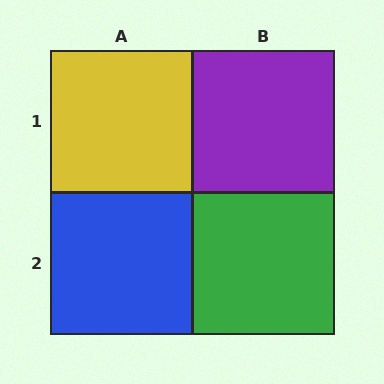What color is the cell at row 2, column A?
Blue.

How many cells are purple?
1 cell is purple.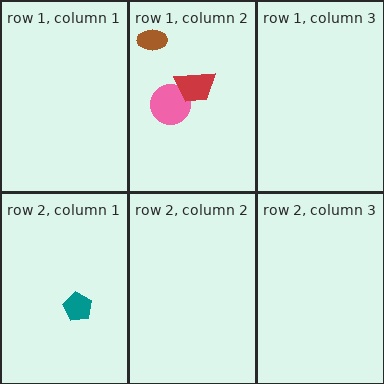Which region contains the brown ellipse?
The row 1, column 2 region.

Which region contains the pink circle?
The row 1, column 2 region.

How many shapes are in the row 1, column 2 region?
3.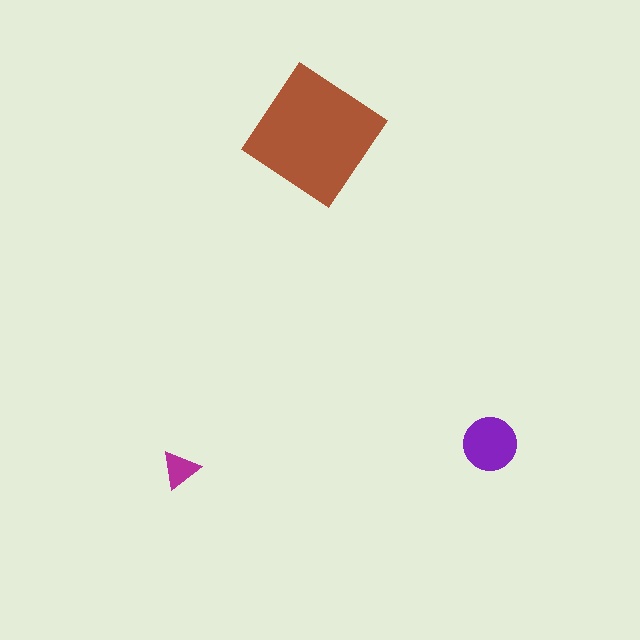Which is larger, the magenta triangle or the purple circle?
The purple circle.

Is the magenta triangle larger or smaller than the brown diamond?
Smaller.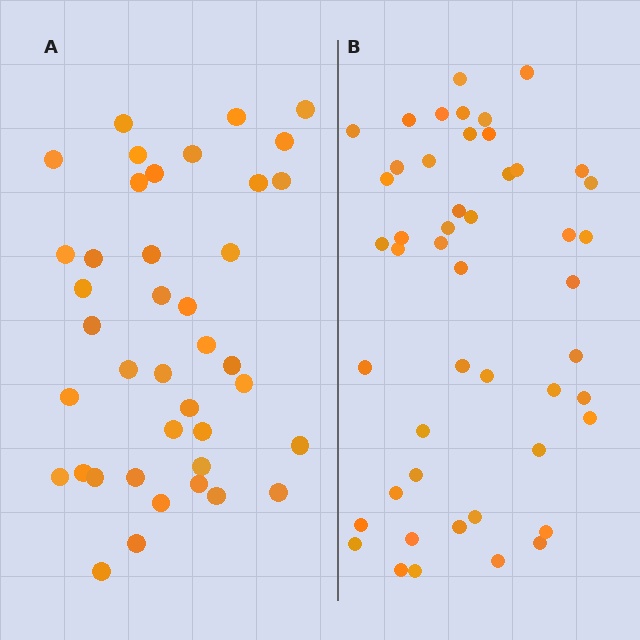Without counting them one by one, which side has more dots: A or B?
Region B (the right region) has more dots.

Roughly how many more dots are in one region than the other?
Region B has roughly 8 or so more dots than region A.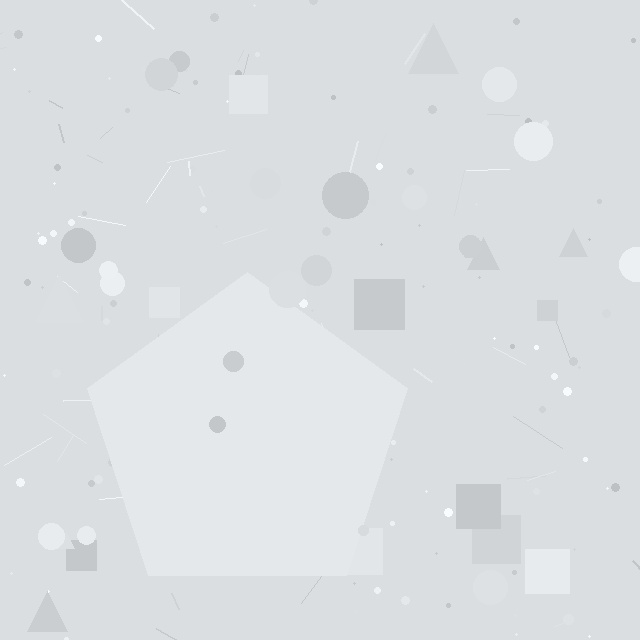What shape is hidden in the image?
A pentagon is hidden in the image.